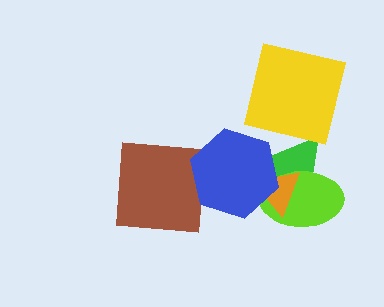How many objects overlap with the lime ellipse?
3 objects overlap with the lime ellipse.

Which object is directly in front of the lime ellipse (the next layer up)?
The orange triangle is directly in front of the lime ellipse.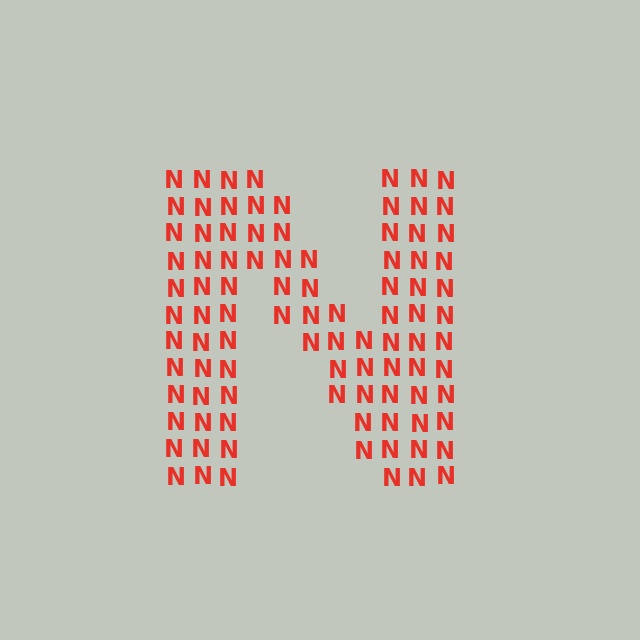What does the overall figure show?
The overall figure shows the letter N.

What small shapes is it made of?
It is made of small letter N's.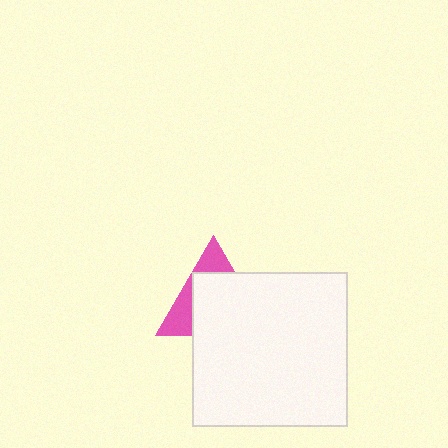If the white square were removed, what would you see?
You would see the complete pink triangle.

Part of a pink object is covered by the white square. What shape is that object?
It is a triangle.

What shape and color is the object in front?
The object in front is a white square.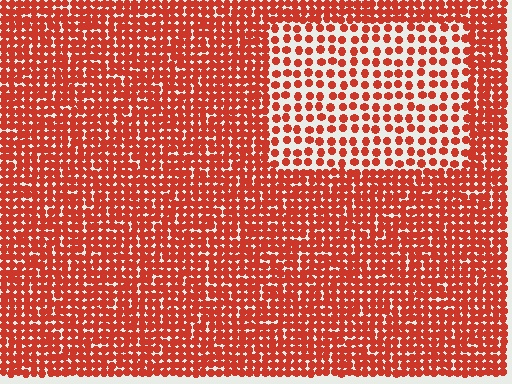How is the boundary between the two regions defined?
The boundary is defined by a change in element density (approximately 2.1x ratio). All elements are the same color, size, and shape.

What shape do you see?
I see a rectangle.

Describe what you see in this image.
The image contains small red elements arranged at two different densities. A rectangle-shaped region is visible where the elements are less densely packed than the surrounding area.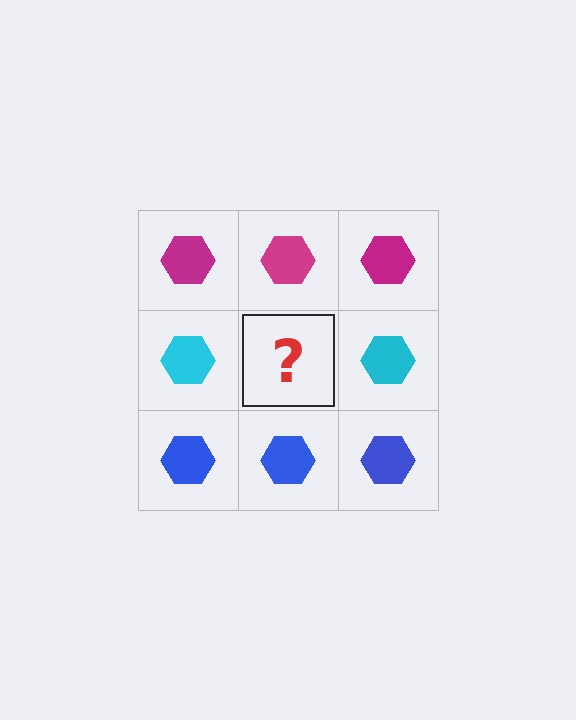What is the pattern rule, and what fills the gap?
The rule is that each row has a consistent color. The gap should be filled with a cyan hexagon.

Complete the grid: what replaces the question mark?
The question mark should be replaced with a cyan hexagon.